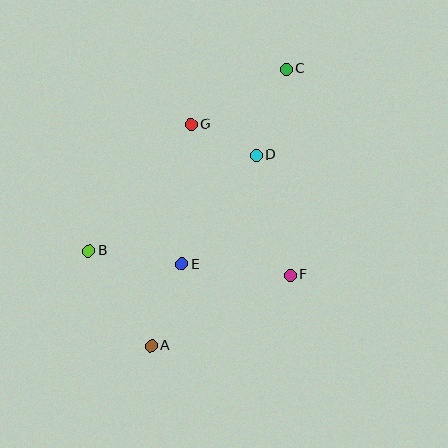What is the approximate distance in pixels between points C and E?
The distance between C and E is approximately 221 pixels.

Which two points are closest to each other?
Points D and G are closest to each other.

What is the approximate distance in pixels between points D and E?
The distance between D and E is approximately 131 pixels.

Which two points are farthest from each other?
Points A and C are farthest from each other.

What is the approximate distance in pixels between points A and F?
The distance between A and F is approximately 156 pixels.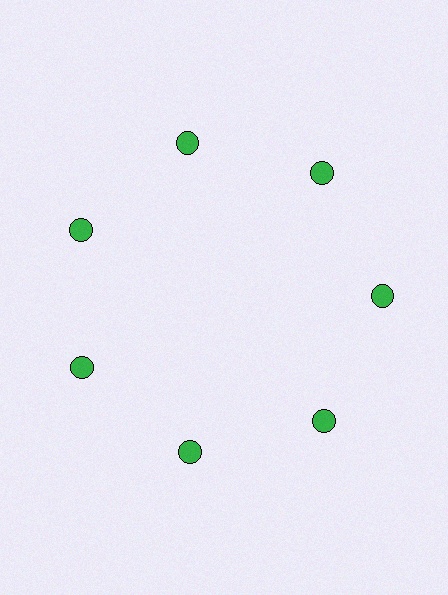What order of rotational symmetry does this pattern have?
This pattern has 7-fold rotational symmetry.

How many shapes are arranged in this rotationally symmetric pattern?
There are 7 shapes, arranged in 7 groups of 1.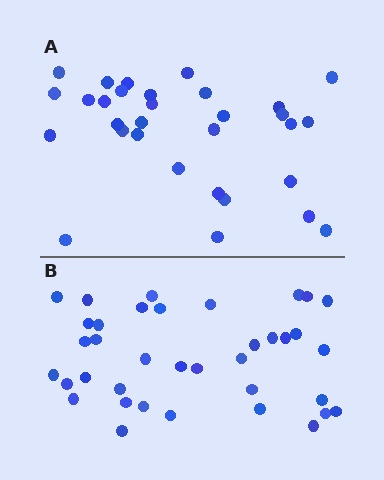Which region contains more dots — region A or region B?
Region B (the bottom region) has more dots.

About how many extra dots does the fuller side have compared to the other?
Region B has about 6 more dots than region A.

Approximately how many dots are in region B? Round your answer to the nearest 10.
About 40 dots. (The exact count is 37, which rounds to 40.)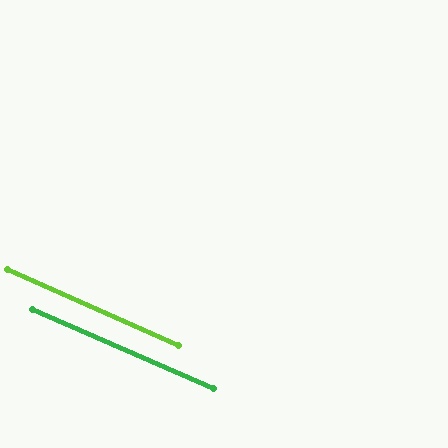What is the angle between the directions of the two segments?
Approximately 0 degrees.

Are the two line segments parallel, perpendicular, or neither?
Parallel — their directions differ by only 0.5°.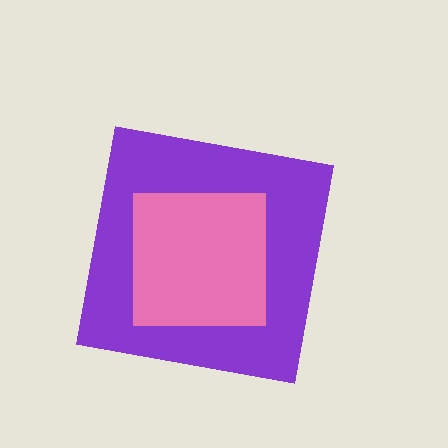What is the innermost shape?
The pink square.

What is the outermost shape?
The purple square.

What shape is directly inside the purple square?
The pink square.